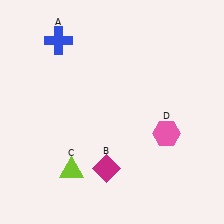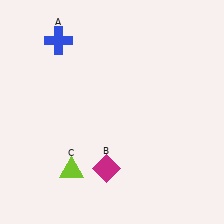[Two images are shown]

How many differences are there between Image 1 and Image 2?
There is 1 difference between the two images.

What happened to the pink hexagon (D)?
The pink hexagon (D) was removed in Image 2. It was in the bottom-right area of Image 1.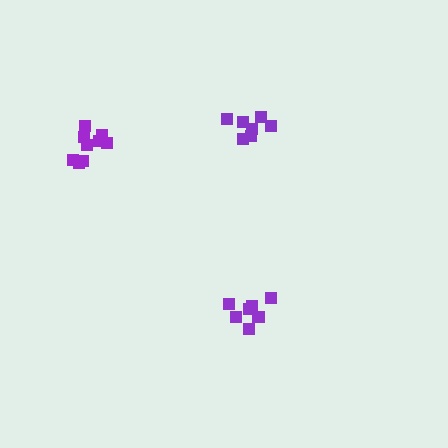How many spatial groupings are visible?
There are 3 spatial groupings.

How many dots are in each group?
Group 1: 7 dots, Group 2: 9 dots, Group 3: 9 dots (25 total).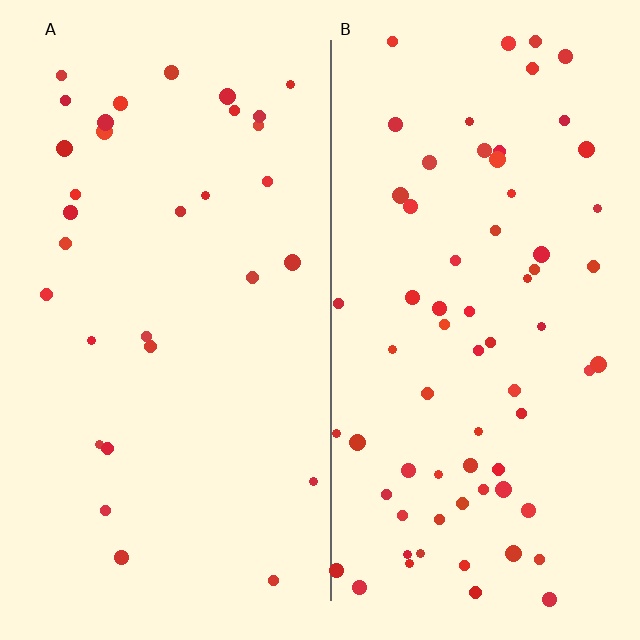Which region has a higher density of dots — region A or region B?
B (the right).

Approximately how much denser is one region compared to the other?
Approximately 2.2× — region B over region A.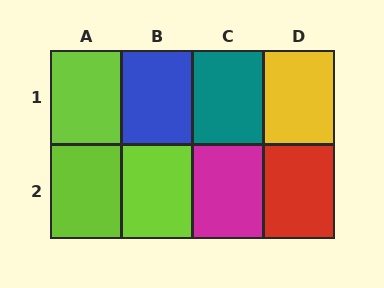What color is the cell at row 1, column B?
Blue.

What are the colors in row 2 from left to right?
Lime, lime, magenta, red.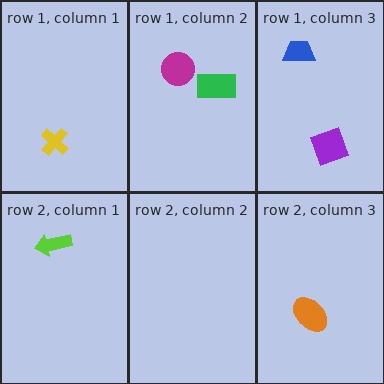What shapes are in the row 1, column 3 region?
The blue trapezoid, the purple diamond.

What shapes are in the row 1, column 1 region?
The yellow cross.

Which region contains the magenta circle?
The row 1, column 2 region.